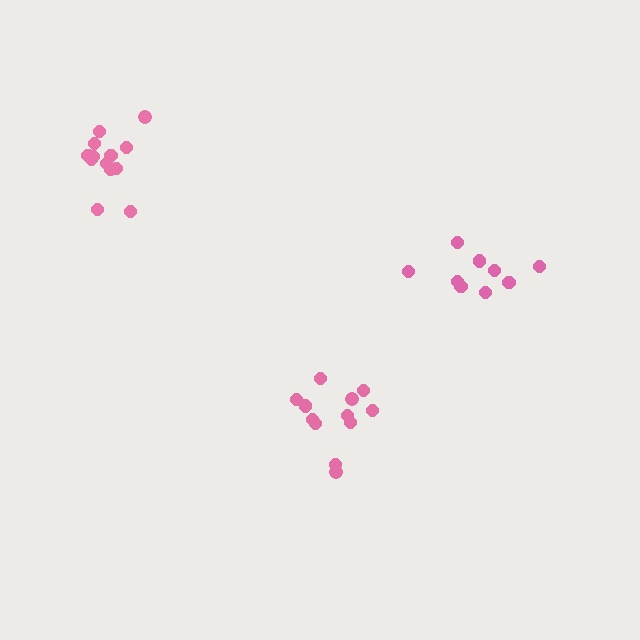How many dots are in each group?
Group 1: 9 dots, Group 2: 12 dots, Group 3: 13 dots (34 total).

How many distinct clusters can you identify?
There are 3 distinct clusters.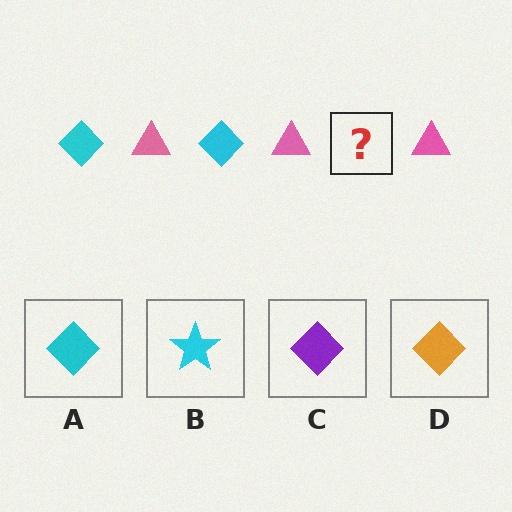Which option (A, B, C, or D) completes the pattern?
A.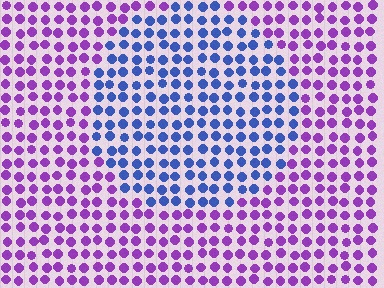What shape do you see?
I see a circle.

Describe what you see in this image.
The image is filled with small purple elements in a uniform arrangement. A circle-shaped region is visible where the elements are tinted to a slightly different hue, forming a subtle color boundary.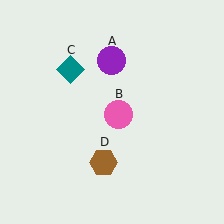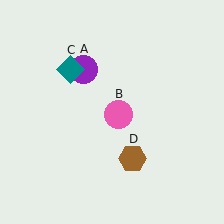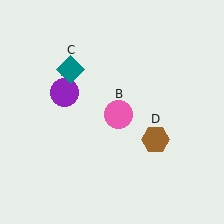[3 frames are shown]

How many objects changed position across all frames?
2 objects changed position: purple circle (object A), brown hexagon (object D).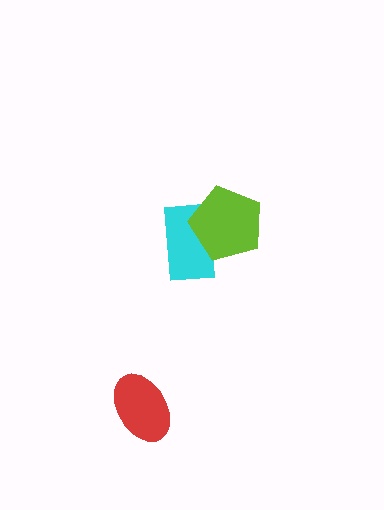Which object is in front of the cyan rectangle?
The lime pentagon is in front of the cyan rectangle.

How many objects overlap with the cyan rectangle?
1 object overlaps with the cyan rectangle.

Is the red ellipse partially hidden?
No, no other shape covers it.